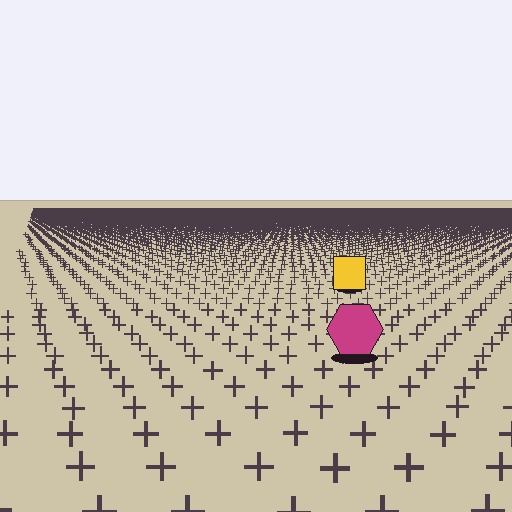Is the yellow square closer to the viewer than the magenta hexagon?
No. The magenta hexagon is closer — you can tell from the texture gradient: the ground texture is coarser near it.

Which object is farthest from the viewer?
The yellow square is farthest from the viewer. It appears smaller and the ground texture around it is denser.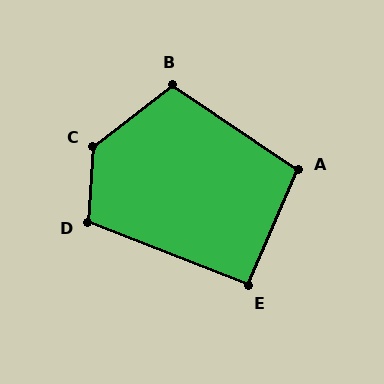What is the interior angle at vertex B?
Approximately 108 degrees (obtuse).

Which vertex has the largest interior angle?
C, at approximately 132 degrees.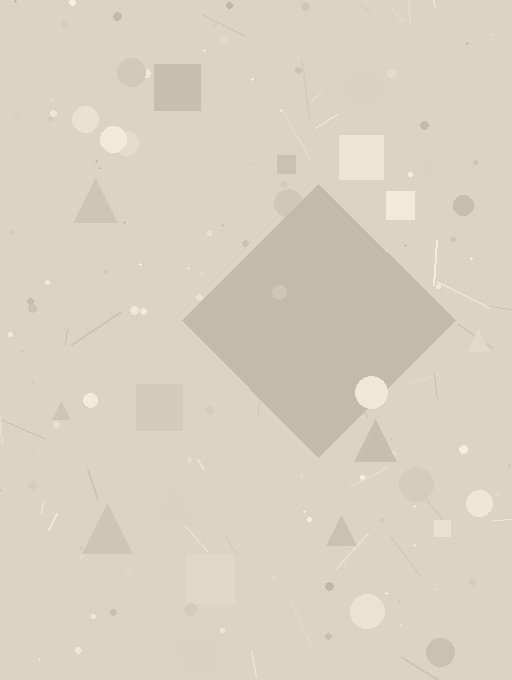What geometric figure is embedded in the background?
A diamond is embedded in the background.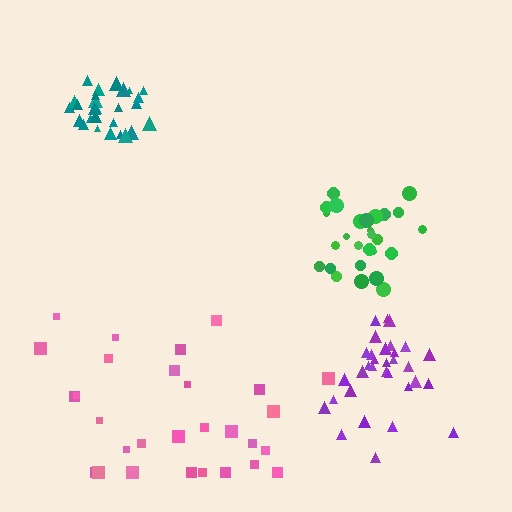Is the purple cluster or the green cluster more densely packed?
Green.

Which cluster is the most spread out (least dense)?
Pink.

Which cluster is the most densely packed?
Teal.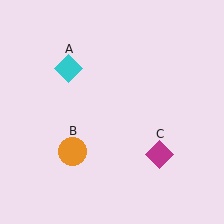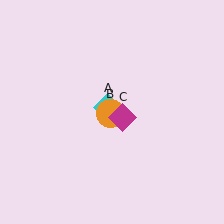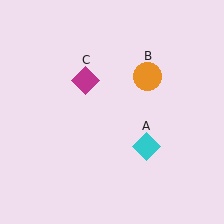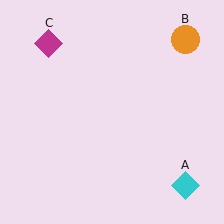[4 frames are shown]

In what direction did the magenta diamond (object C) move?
The magenta diamond (object C) moved up and to the left.